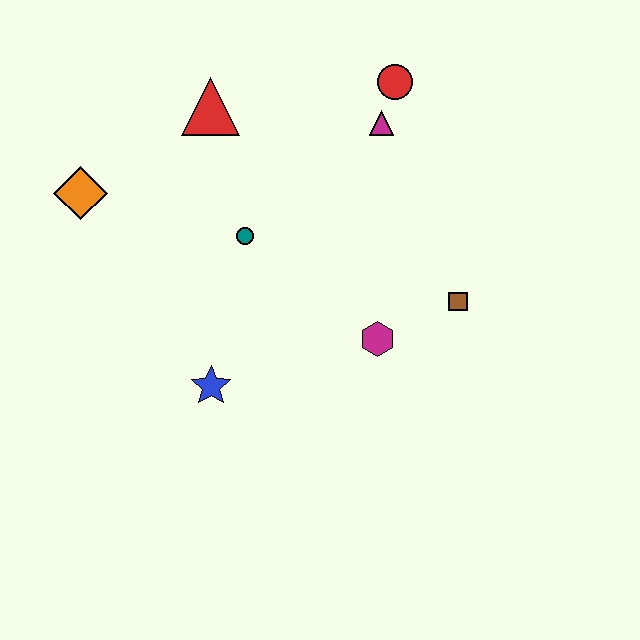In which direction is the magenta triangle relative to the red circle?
The magenta triangle is below the red circle.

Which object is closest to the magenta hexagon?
The brown square is closest to the magenta hexagon.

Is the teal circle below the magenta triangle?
Yes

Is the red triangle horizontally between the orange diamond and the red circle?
Yes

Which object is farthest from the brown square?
The orange diamond is farthest from the brown square.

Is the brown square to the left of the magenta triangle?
No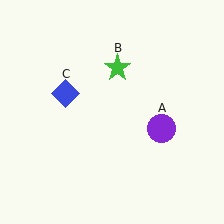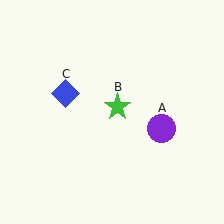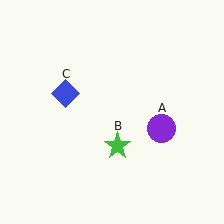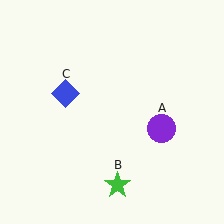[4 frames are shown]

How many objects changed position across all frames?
1 object changed position: green star (object B).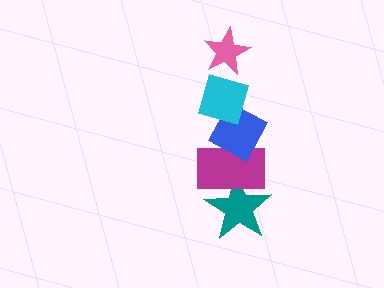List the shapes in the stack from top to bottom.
From top to bottom: the pink star, the cyan diamond, the blue diamond, the magenta rectangle, the teal star.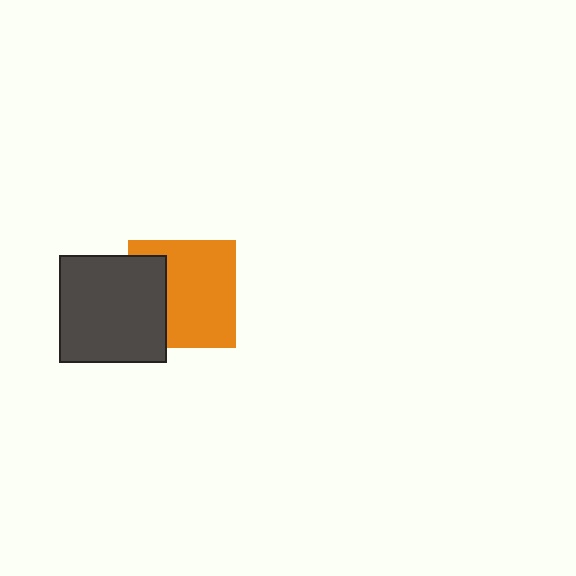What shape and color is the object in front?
The object in front is a dark gray square.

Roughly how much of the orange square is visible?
Most of it is visible (roughly 68%).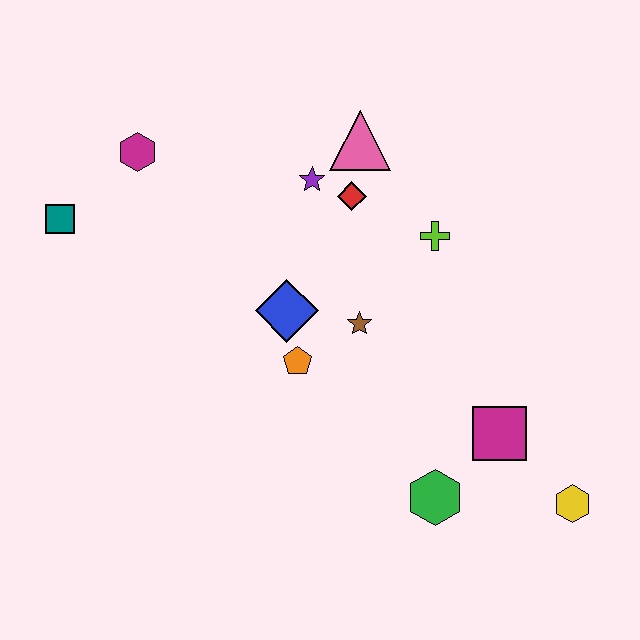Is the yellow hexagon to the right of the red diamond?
Yes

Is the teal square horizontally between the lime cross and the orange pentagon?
No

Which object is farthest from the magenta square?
The teal square is farthest from the magenta square.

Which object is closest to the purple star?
The red diamond is closest to the purple star.